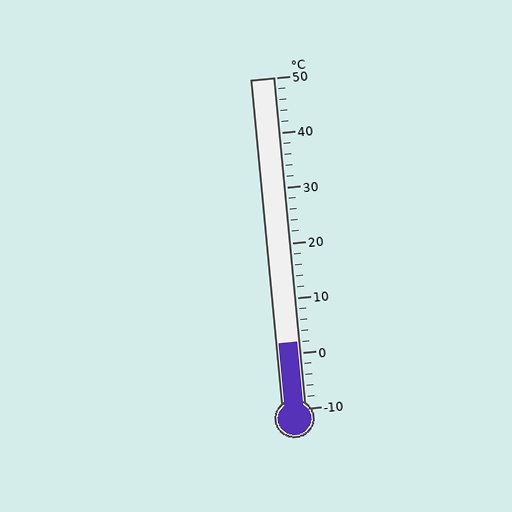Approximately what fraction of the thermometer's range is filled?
The thermometer is filled to approximately 20% of its range.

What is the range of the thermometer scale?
The thermometer scale ranges from -10°C to 50°C.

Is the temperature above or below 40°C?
The temperature is below 40°C.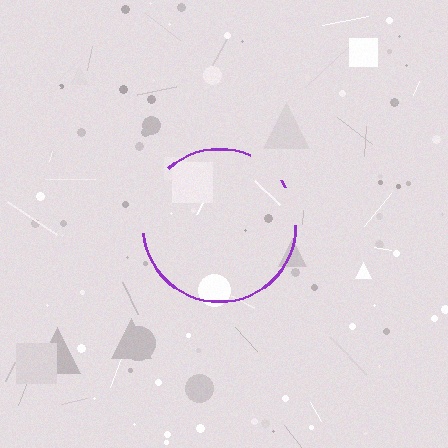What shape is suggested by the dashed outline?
The dashed outline suggests a circle.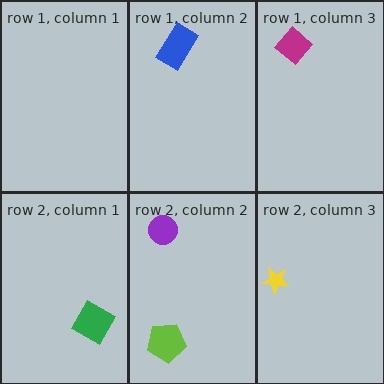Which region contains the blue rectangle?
The row 1, column 2 region.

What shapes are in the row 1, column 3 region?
The magenta diamond.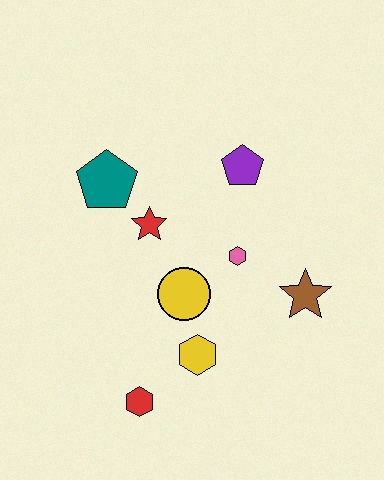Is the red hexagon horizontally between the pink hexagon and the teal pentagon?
Yes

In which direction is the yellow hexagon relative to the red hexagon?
The yellow hexagon is to the right of the red hexagon.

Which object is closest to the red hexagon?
The yellow hexagon is closest to the red hexagon.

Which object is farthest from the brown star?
The teal pentagon is farthest from the brown star.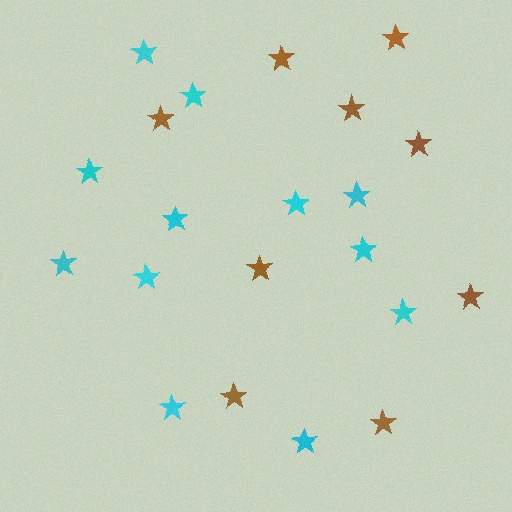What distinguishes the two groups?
There are 2 groups: one group of cyan stars (12) and one group of brown stars (9).